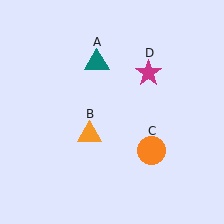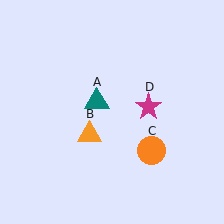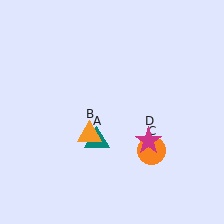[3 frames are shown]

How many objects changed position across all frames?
2 objects changed position: teal triangle (object A), magenta star (object D).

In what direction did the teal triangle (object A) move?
The teal triangle (object A) moved down.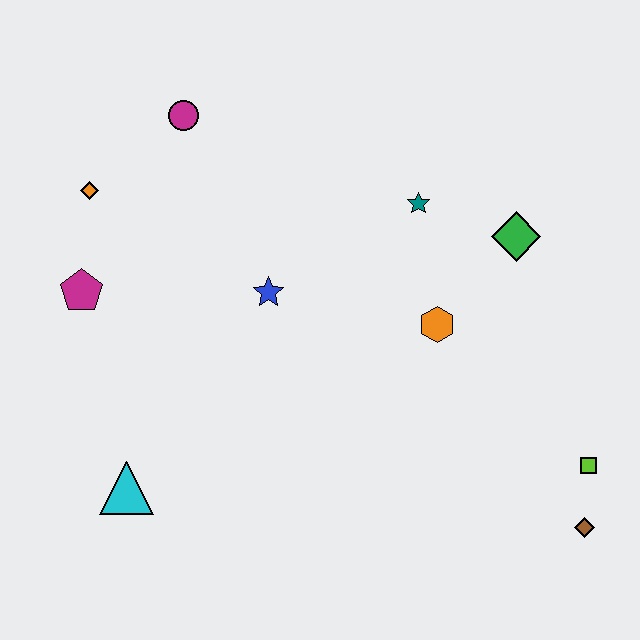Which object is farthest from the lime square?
The orange diamond is farthest from the lime square.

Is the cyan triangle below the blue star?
Yes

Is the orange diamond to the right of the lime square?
No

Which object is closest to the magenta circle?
The orange diamond is closest to the magenta circle.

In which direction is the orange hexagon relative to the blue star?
The orange hexagon is to the right of the blue star.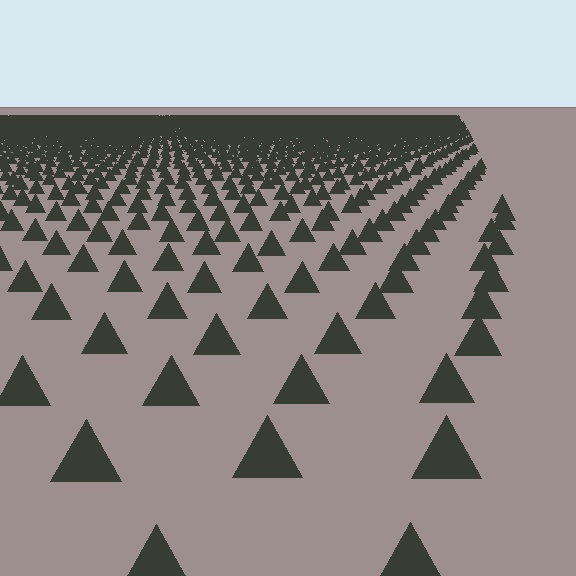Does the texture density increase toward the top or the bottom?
Density increases toward the top.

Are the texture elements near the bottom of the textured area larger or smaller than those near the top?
Larger. Near the bottom, elements are closer to the viewer and appear at a bigger on-screen size.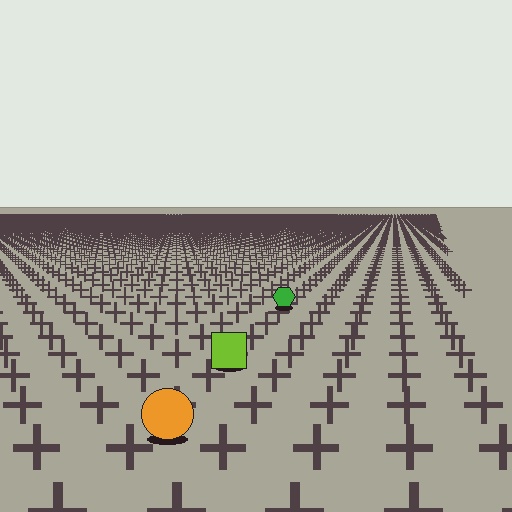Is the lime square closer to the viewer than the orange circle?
No. The orange circle is closer — you can tell from the texture gradient: the ground texture is coarser near it.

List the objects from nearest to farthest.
From nearest to farthest: the orange circle, the lime square, the green hexagon.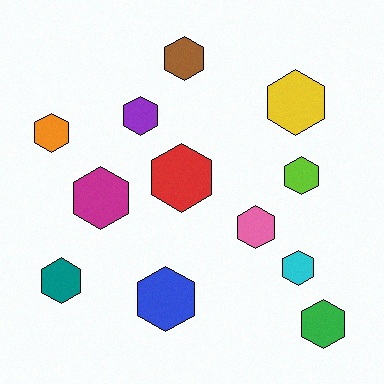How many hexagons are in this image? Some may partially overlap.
There are 12 hexagons.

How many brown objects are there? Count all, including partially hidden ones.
There is 1 brown object.